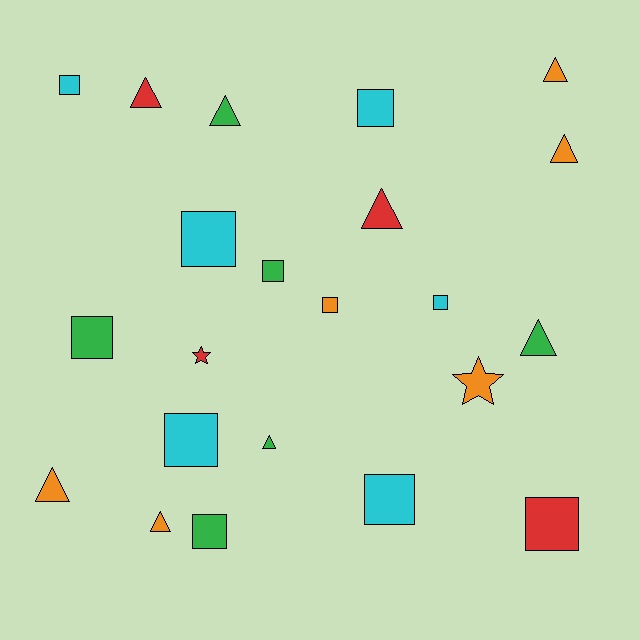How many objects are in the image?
There are 22 objects.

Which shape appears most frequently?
Square, with 11 objects.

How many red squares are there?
There is 1 red square.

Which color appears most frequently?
Orange, with 6 objects.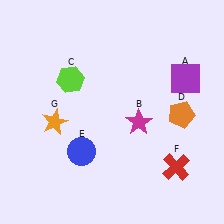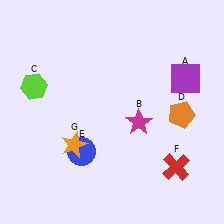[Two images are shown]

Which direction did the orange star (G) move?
The orange star (G) moved down.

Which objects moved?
The objects that moved are: the lime hexagon (C), the orange star (G).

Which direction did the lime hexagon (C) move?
The lime hexagon (C) moved left.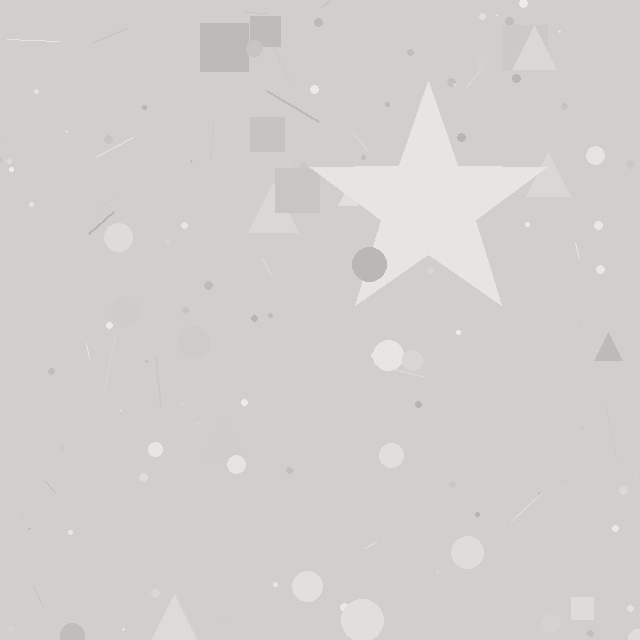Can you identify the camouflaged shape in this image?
The camouflaged shape is a star.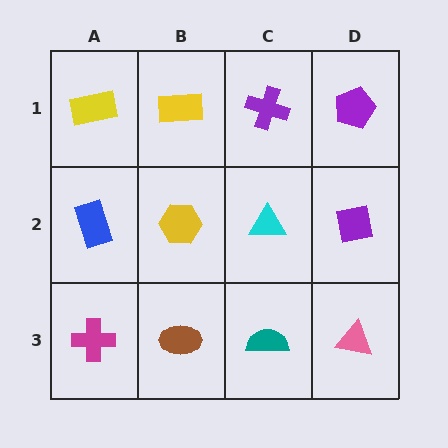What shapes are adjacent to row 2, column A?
A yellow rectangle (row 1, column A), a magenta cross (row 3, column A), a yellow hexagon (row 2, column B).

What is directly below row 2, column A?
A magenta cross.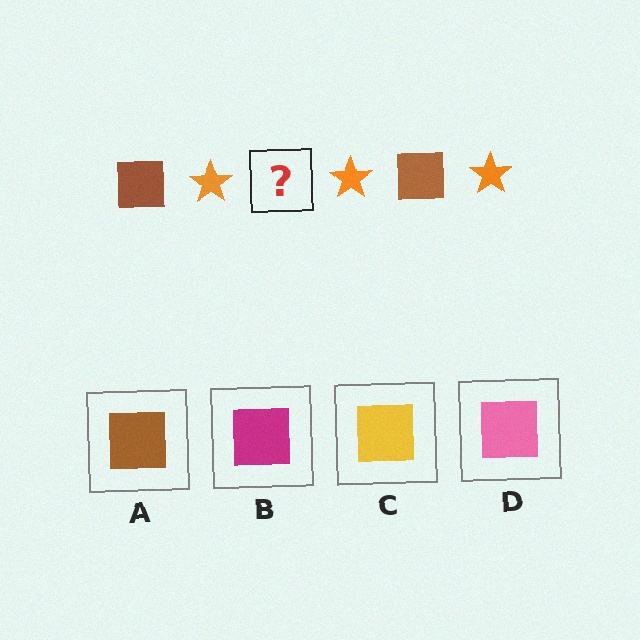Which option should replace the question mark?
Option A.